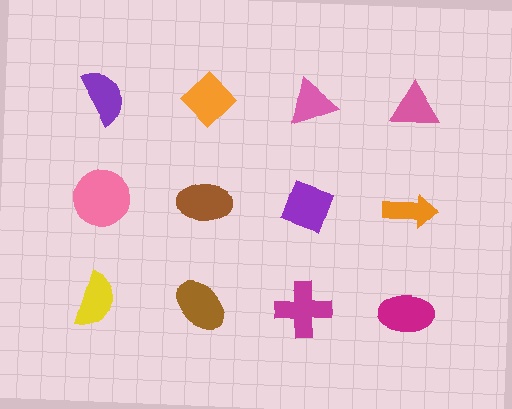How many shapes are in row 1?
4 shapes.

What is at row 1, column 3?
A pink triangle.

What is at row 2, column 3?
A purple diamond.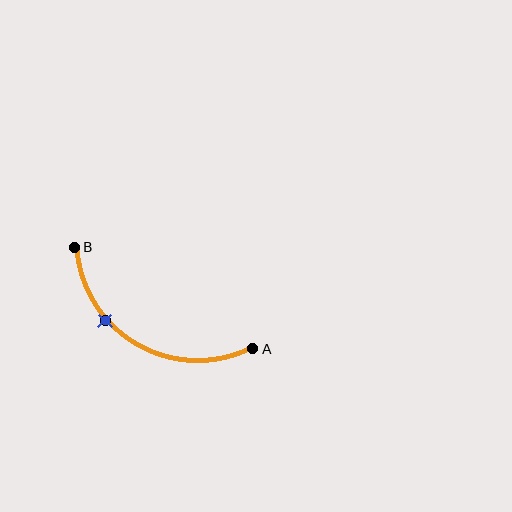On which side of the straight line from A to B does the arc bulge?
The arc bulges below the straight line connecting A and B.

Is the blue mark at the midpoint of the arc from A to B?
No. The blue mark lies on the arc but is closer to endpoint B. The arc midpoint would be at the point on the curve equidistant along the arc from both A and B.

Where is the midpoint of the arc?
The arc midpoint is the point on the curve farthest from the straight line joining A and B. It sits below that line.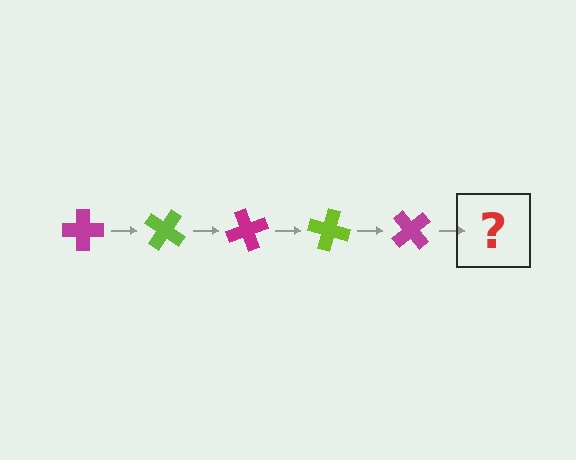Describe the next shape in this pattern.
It should be a lime cross, rotated 175 degrees from the start.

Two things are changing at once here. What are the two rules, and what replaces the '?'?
The two rules are that it rotates 35 degrees each step and the color cycles through magenta and lime. The '?' should be a lime cross, rotated 175 degrees from the start.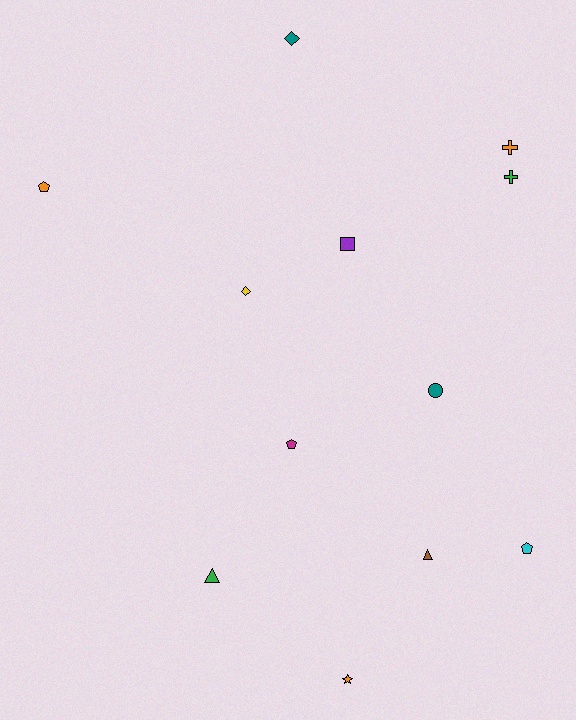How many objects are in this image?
There are 12 objects.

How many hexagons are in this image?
There are no hexagons.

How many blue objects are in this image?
There are no blue objects.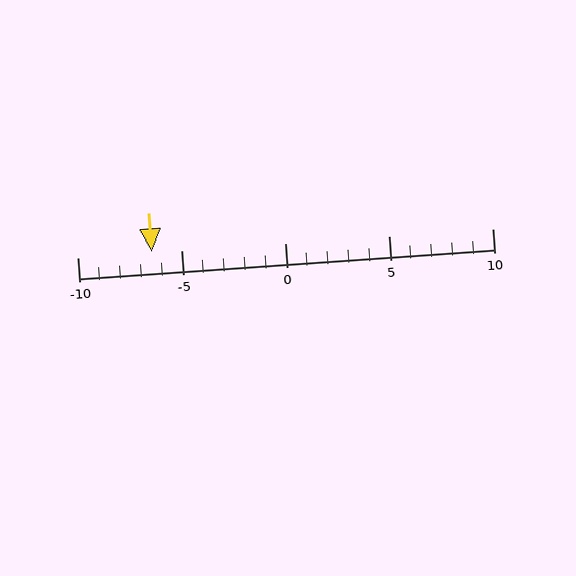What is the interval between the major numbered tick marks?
The major tick marks are spaced 5 units apart.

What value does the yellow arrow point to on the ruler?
The yellow arrow points to approximately -6.